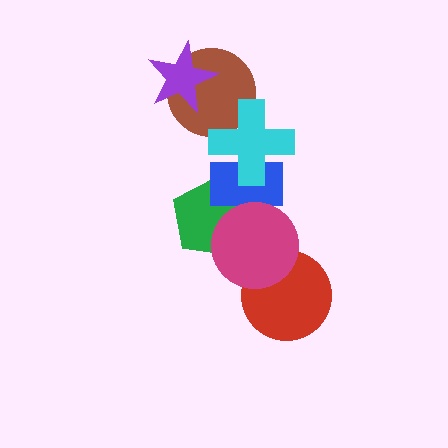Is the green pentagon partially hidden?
Yes, it is partially covered by another shape.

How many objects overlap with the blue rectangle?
3 objects overlap with the blue rectangle.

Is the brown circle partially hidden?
Yes, it is partially covered by another shape.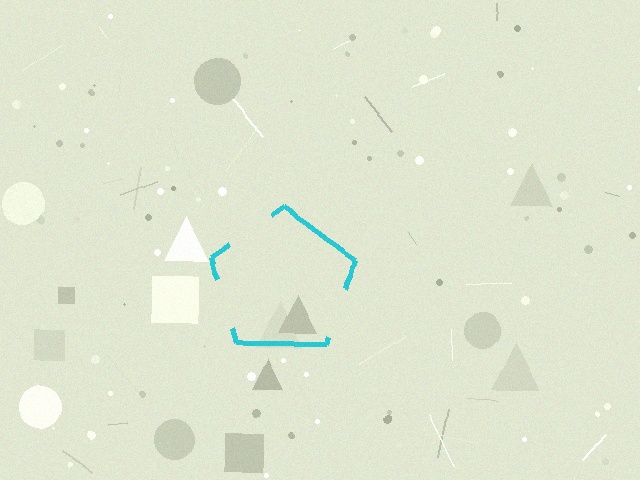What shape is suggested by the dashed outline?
The dashed outline suggests a pentagon.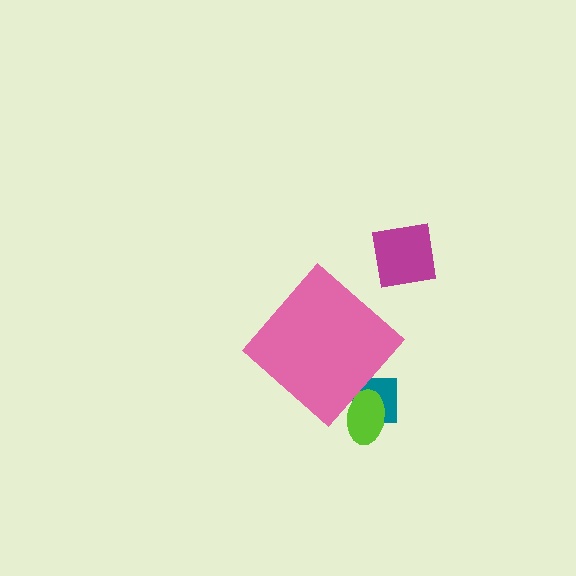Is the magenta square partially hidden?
No, the magenta square is fully visible.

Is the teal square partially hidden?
Yes, the teal square is partially hidden behind the pink diamond.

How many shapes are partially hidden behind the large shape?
2 shapes are partially hidden.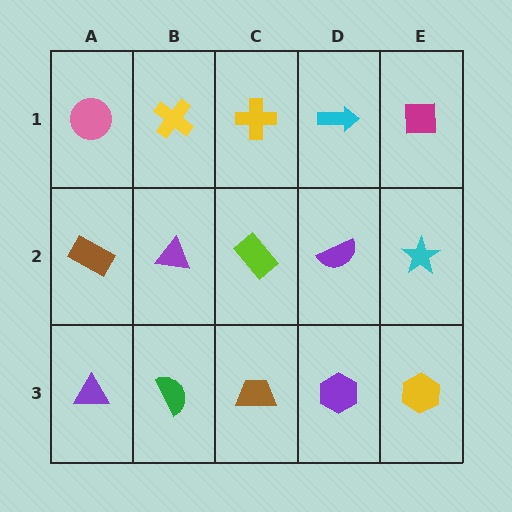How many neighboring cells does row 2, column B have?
4.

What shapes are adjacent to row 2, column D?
A cyan arrow (row 1, column D), a purple hexagon (row 3, column D), a lime rectangle (row 2, column C), a cyan star (row 2, column E).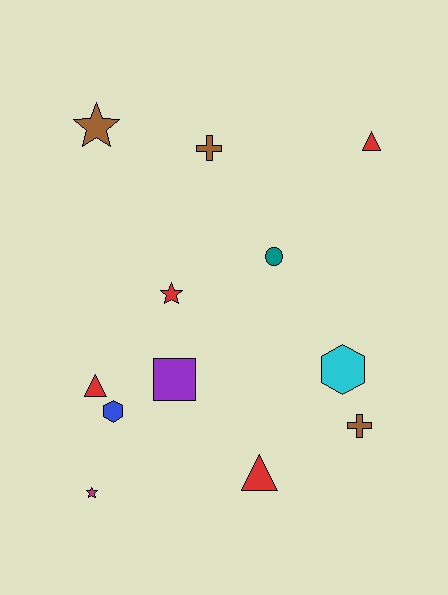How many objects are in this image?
There are 12 objects.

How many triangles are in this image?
There are 3 triangles.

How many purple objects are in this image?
There is 1 purple object.